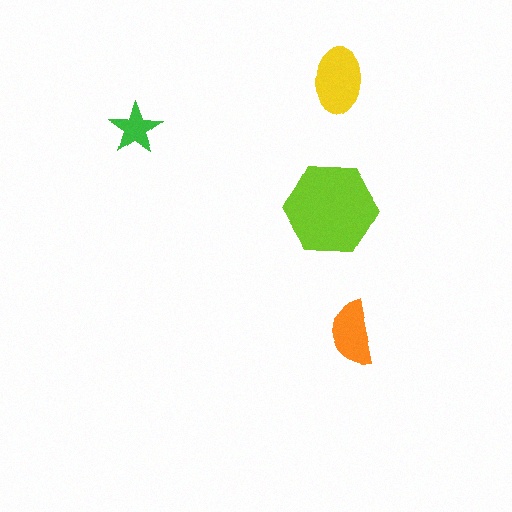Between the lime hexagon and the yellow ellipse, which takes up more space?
The lime hexagon.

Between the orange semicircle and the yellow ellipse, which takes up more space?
The yellow ellipse.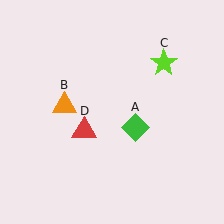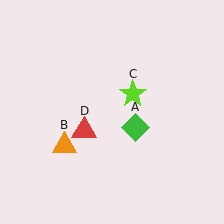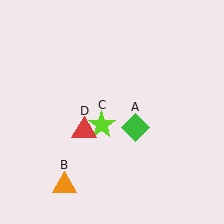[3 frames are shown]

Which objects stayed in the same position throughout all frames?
Green diamond (object A) and red triangle (object D) remained stationary.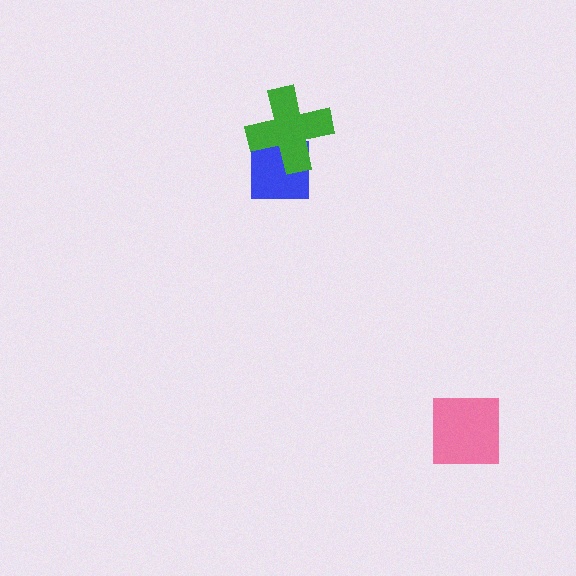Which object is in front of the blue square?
The green cross is in front of the blue square.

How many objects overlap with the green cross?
1 object overlaps with the green cross.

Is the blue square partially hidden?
Yes, it is partially covered by another shape.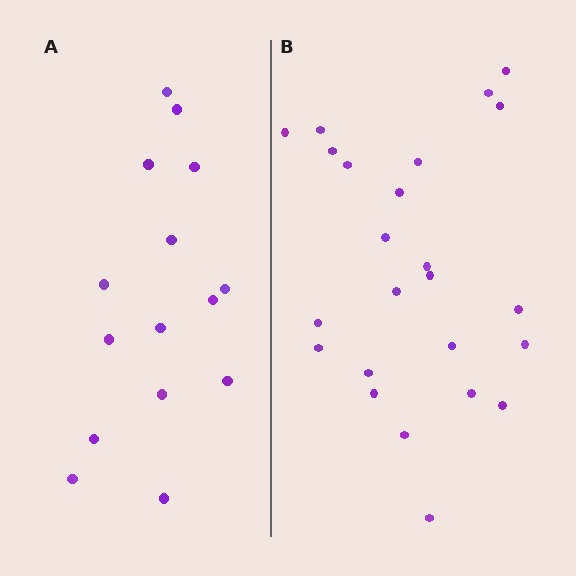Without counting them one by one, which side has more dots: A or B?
Region B (the right region) has more dots.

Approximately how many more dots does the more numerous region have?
Region B has roughly 8 or so more dots than region A.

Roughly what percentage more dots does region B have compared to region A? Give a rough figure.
About 60% more.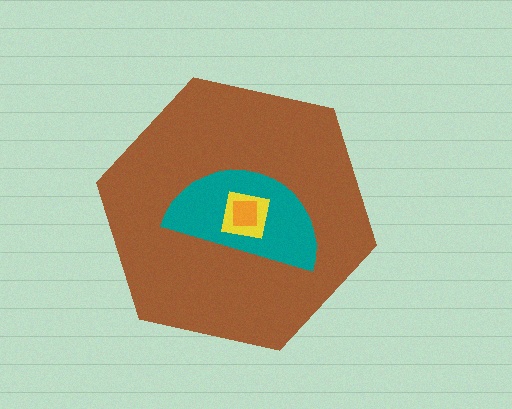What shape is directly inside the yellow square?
The orange square.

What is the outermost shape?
The brown hexagon.